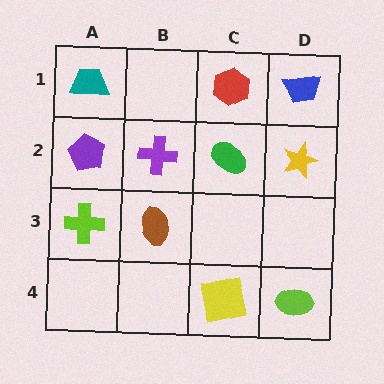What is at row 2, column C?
A green ellipse.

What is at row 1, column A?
A teal trapezoid.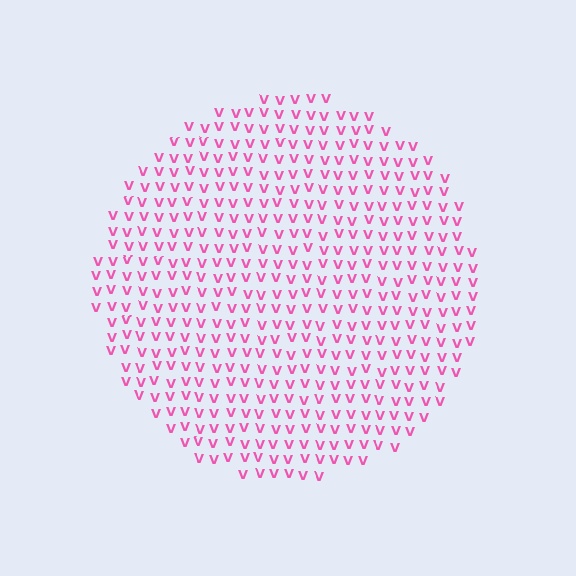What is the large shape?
The large shape is a circle.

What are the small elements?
The small elements are letter V's.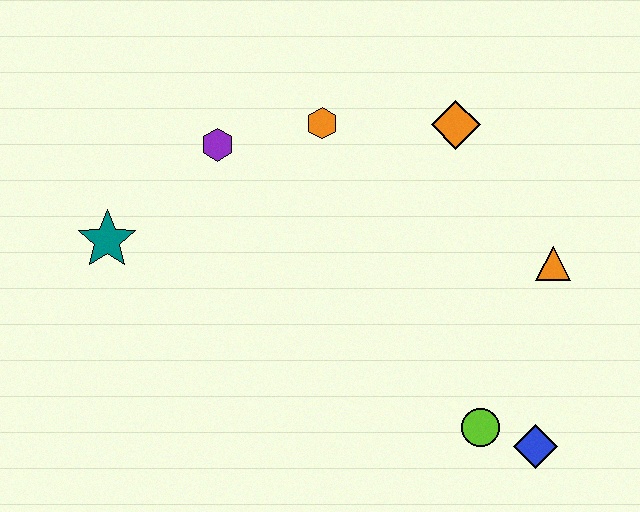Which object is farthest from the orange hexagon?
The blue diamond is farthest from the orange hexagon.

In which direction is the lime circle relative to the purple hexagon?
The lime circle is below the purple hexagon.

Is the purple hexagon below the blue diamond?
No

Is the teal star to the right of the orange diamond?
No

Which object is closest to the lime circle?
The blue diamond is closest to the lime circle.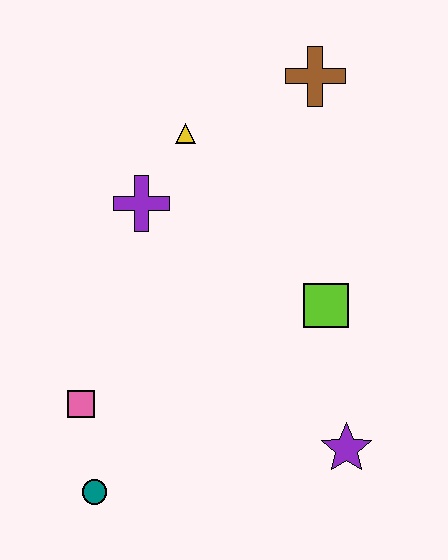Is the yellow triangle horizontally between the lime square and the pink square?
Yes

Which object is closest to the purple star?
The lime square is closest to the purple star.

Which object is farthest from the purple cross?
The purple star is farthest from the purple cross.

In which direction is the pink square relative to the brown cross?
The pink square is below the brown cross.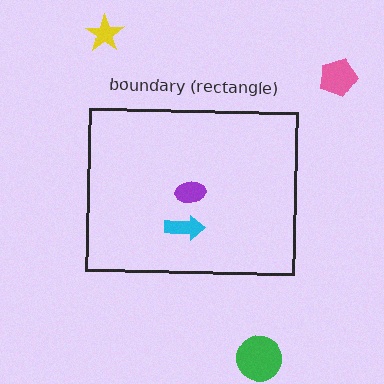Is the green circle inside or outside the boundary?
Outside.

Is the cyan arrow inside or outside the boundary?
Inside.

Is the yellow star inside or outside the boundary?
Outside.